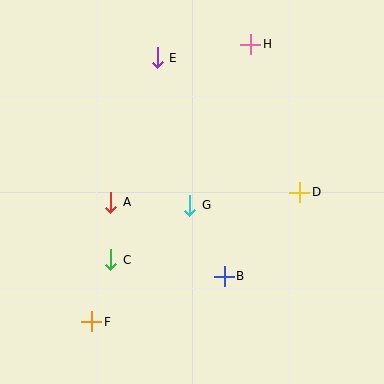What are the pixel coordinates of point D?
Point D is at (300, 192).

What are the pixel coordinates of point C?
Point C is at (111, 260).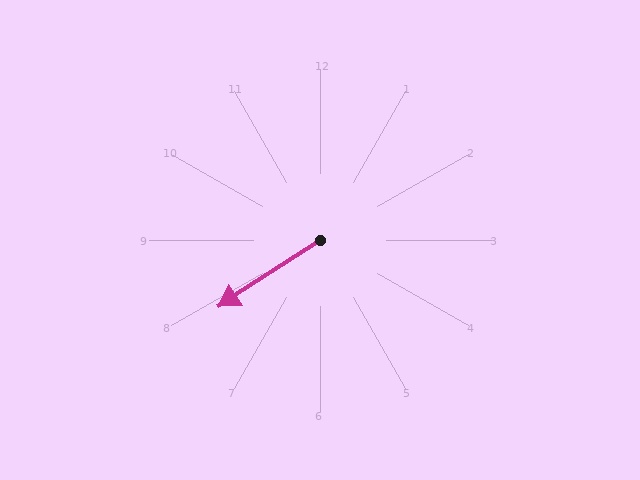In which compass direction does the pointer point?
Southwest.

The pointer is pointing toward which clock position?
Roughly 8 o'clock.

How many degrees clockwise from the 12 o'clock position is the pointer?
Approximately 237 degrees.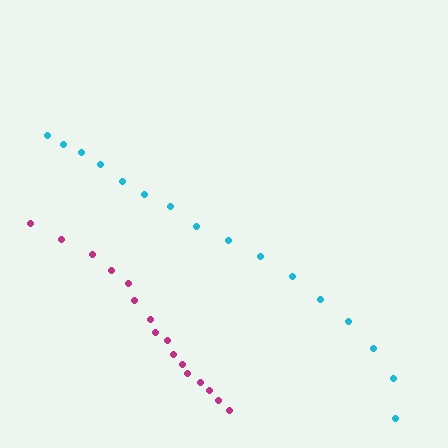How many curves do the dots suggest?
There are 2 distinct paths.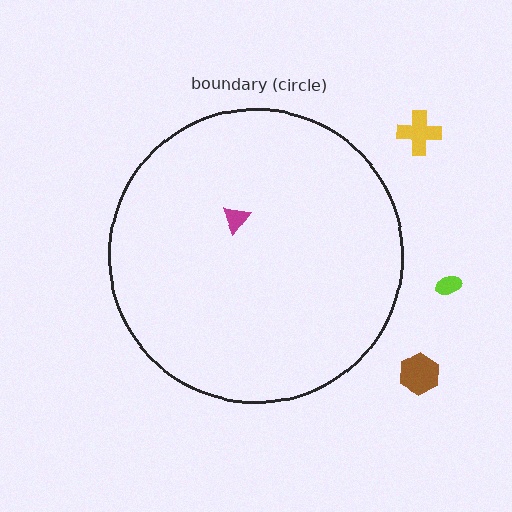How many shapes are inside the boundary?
1 inside, 3 outside.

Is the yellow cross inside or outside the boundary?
Outside.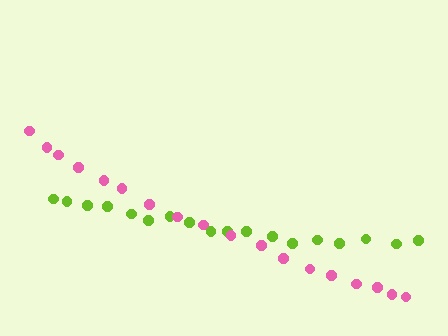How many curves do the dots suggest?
There are 2 distinct paths.